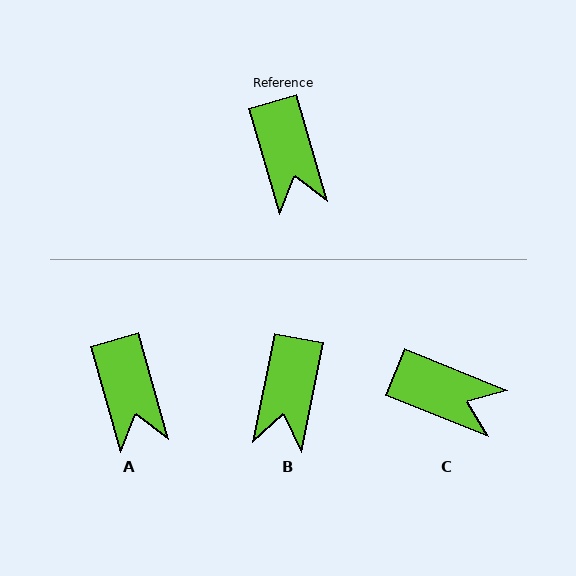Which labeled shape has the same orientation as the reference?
A.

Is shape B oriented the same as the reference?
No, it is off by about 27 degrees.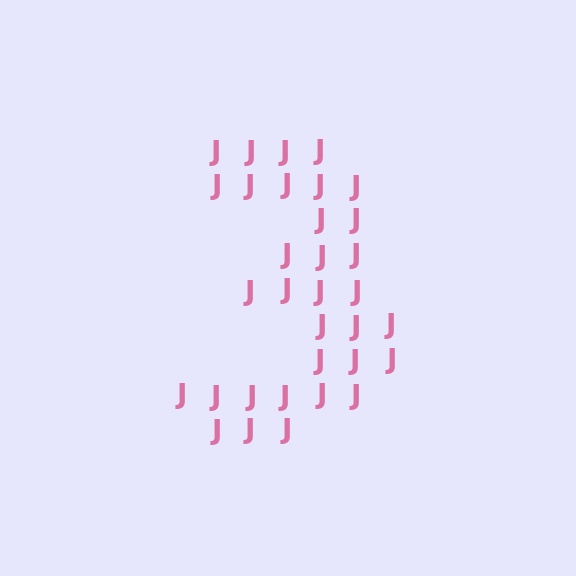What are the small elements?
The small elements are letter J's.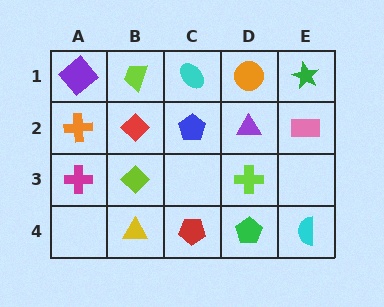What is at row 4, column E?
A cyan semicircle.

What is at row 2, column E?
A pink rectangle.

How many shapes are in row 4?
4 shapes.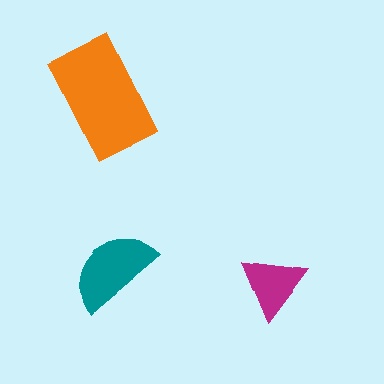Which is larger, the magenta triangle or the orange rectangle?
The orange rectangle.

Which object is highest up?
The orange rectangle is topmost.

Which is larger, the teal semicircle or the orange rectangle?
The orange rectangle.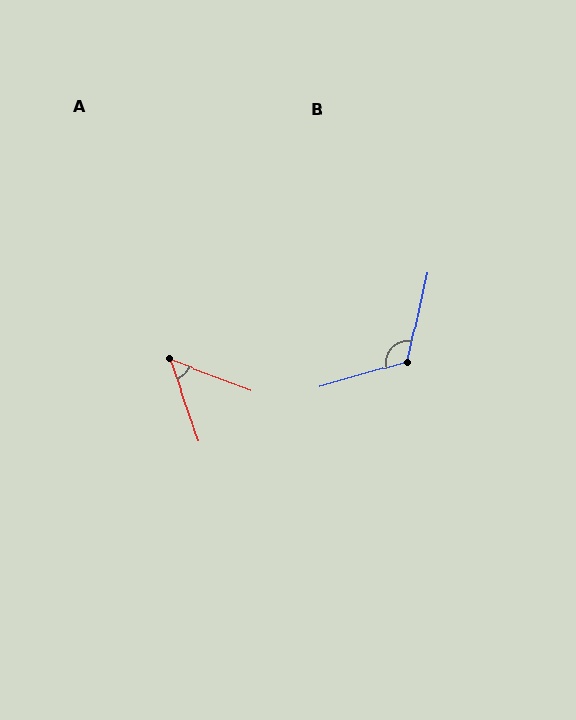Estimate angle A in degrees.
Approximately 50 degrees.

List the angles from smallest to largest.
A (50°), B (119°).